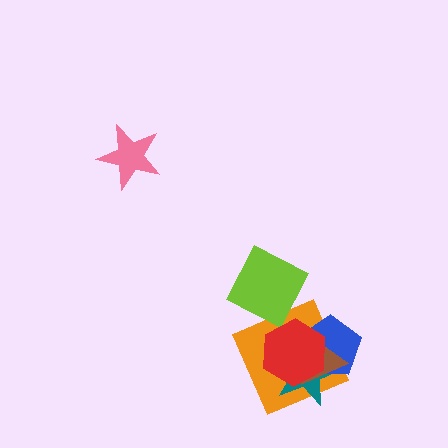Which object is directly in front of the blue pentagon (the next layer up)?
The brown triangle is directly in front of the blue pentagon.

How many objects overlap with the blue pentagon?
4 objects overlap with the blue pentagon.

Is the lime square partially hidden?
No, no other shape covers it.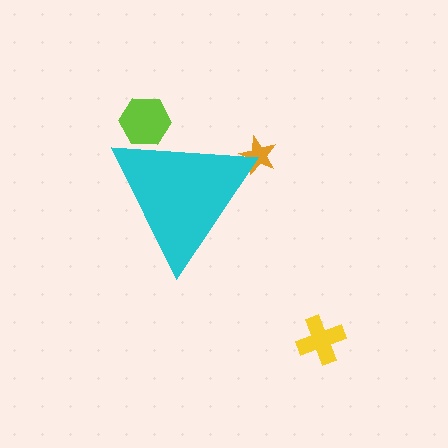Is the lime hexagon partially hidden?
Yes, the lime hexagon is partially hidden behind the cyan triangle.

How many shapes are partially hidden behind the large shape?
2 shapes are partially hidden.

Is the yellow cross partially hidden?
No, the yellow cross is fully visible.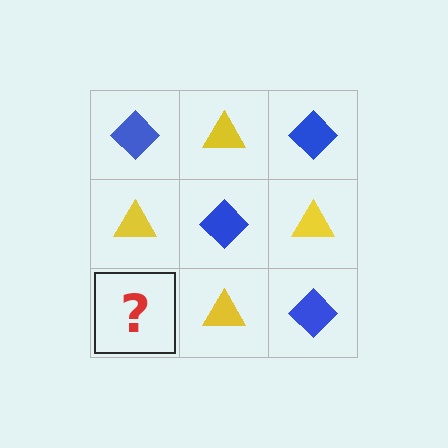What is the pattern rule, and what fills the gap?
The rule is that it alternates blue diamond and yellow triangle in a checkerboard pattern. The gap should be filled with a blue diamond.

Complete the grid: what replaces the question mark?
The question mark should be replaced with a blue diamond.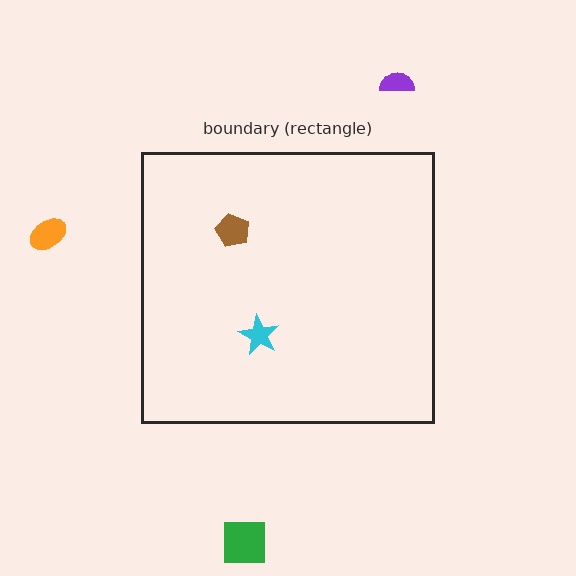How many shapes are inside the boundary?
2 inside, 3 outside.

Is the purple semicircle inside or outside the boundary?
Outside.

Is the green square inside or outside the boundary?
Outside.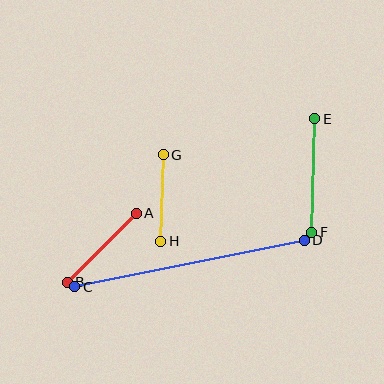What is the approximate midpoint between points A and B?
The midpoint is at approximately (102, 248) pixels.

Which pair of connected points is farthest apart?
Points C and D are farthest apart.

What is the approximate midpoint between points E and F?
The midpoint is at approximately (313, 176) pixels.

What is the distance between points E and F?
The distance is approximately 114 pixels.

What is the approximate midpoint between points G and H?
The midpoint is at approximately (162, 198) pixels.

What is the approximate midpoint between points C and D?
The midpoint is at approximately (190, 264) pixels.